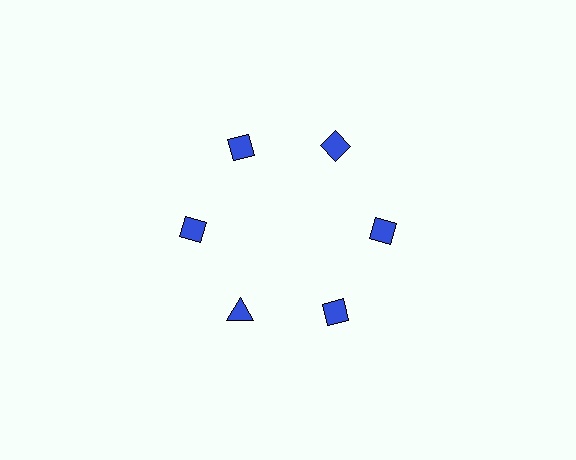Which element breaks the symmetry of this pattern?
The blue triangle at roughly the 7 o'clock position breaks the symmetry. All other shapes are blue diamonds.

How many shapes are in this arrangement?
There are 6 shapes arranged in a ring pattern.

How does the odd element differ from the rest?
It has a different shape: triangle instead of diamond.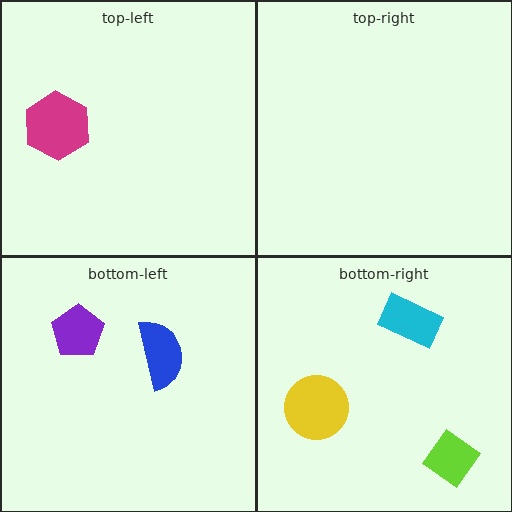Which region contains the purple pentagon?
The bottom-left region.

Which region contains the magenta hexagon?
The top-left region.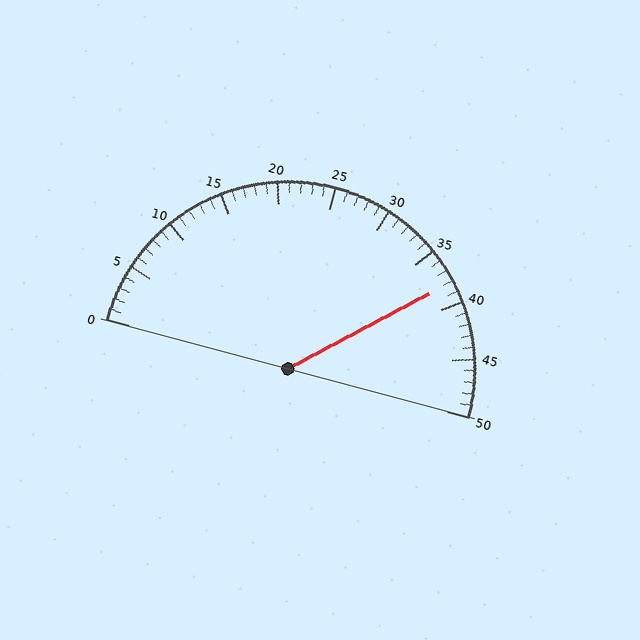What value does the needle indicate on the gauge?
The needle indicates approximately 38.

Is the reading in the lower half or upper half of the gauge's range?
The reading is in the upper half of the range (0 to 50).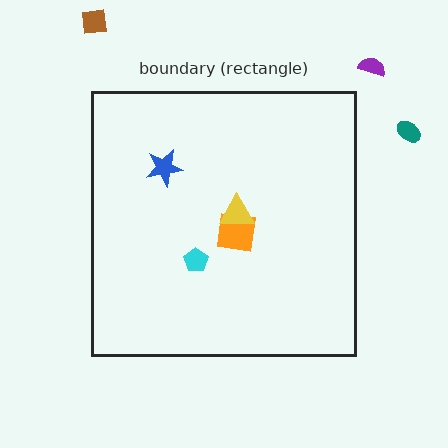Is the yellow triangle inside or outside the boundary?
Inside.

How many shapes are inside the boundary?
4 inside, 3 outside.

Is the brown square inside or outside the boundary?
Outside.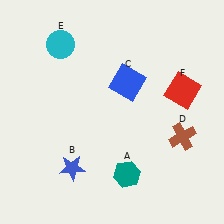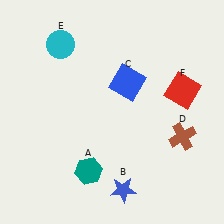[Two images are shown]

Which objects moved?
The objects that moved are: the teal hexagon (A), the blue star (B).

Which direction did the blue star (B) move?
The blue star (B) moved right.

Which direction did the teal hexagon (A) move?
The teal hexagon (A) moved left.